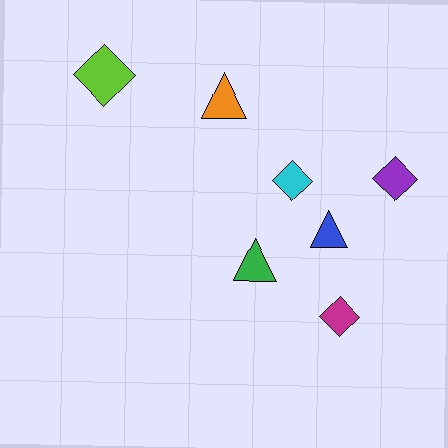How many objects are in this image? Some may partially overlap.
There are 7 objects.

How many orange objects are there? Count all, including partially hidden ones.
There is 1 orange object.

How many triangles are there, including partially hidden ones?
There are 3 triangles.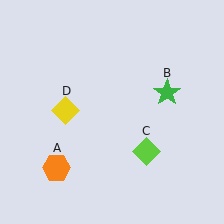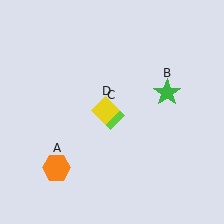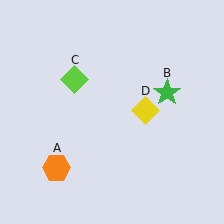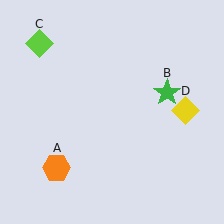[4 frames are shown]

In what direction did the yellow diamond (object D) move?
The yellow diamond (object D) moved right.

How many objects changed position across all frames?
2 objects changed position: lime diamond (object C), yellow diamond (object D).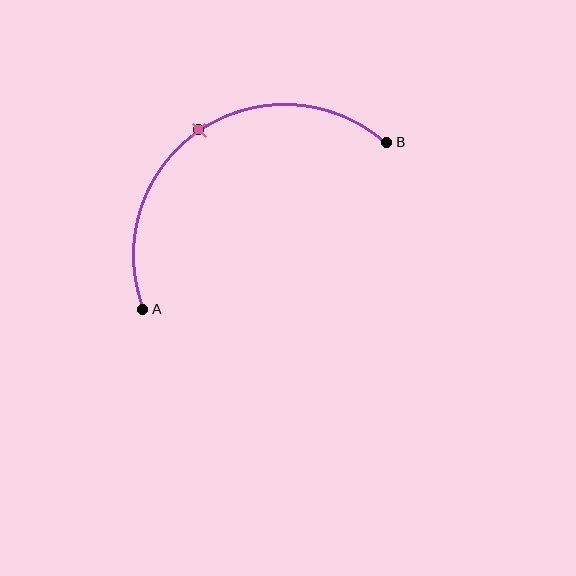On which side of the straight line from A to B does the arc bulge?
The arc bulges above and to the left of the straight line connecting A and B.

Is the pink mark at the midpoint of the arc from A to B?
Yes. The pink mark lies on the arc at equal arc-length from both A and B — it is the arc midpoint.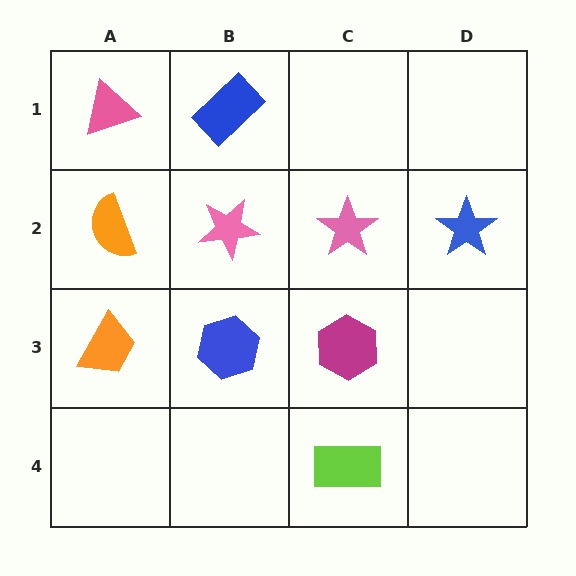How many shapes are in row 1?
2 shapes.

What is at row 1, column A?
A pink triangle.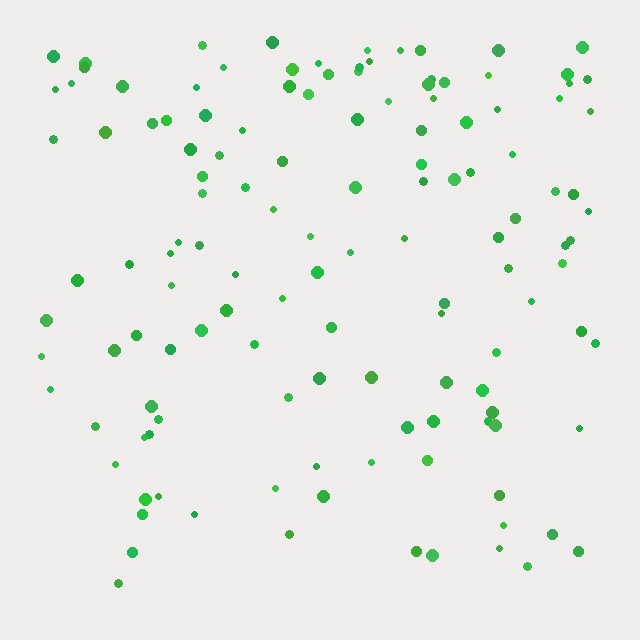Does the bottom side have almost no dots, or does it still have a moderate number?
Still a moderate number, just noticeably fewer than the top.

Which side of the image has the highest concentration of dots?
The top.